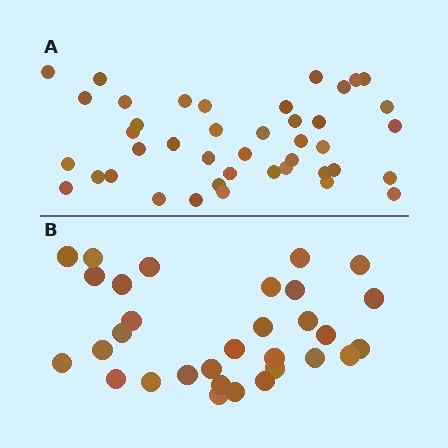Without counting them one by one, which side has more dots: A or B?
Region A (the top region) has more dots.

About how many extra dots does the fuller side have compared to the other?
Region A has roughly 12 or so more dots than region B.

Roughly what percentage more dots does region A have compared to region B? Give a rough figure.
About 35% more.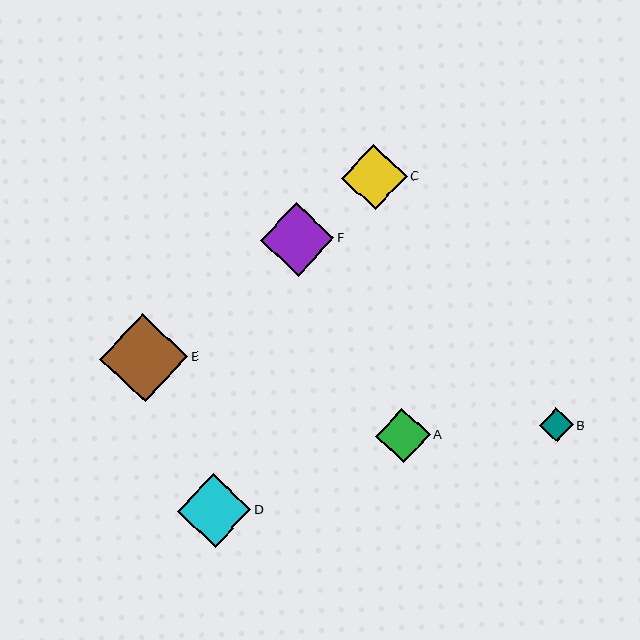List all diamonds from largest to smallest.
From largest to smallest: E, D, F, C, A, B.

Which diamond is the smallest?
Diamond B is the smallest with a size of approximately 34 pixels.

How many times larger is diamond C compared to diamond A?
Diamond C is approximately 1.2 times the size of diamond A.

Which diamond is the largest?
Diamond E is the largest with a size of approximately 89 pixels.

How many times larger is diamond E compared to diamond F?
Diamond E is approximately 1.2 times the size of diamond F.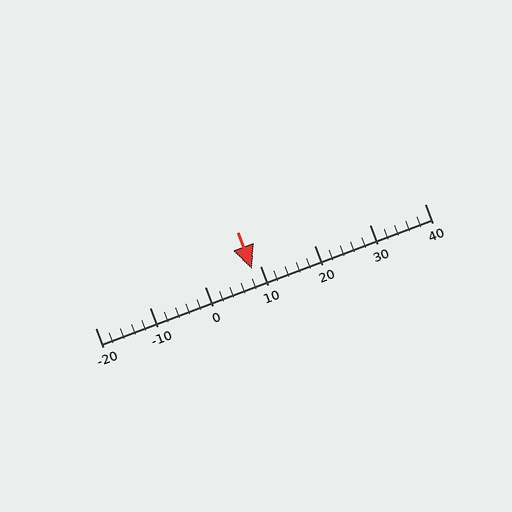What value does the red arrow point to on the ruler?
The red arrow points to approximately 8.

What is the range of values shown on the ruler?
The ruler shows values from -20 to 40.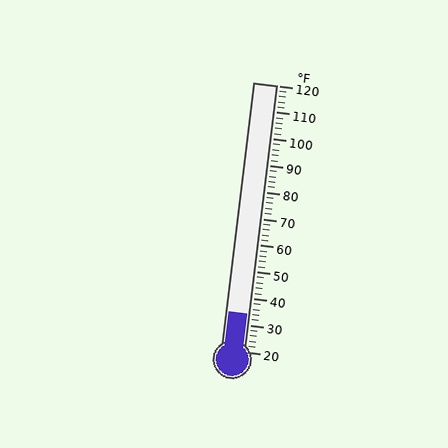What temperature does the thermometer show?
The thermometer shows approximately 34°F.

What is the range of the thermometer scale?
The thermometer scale ranges from 20°F to 120°F.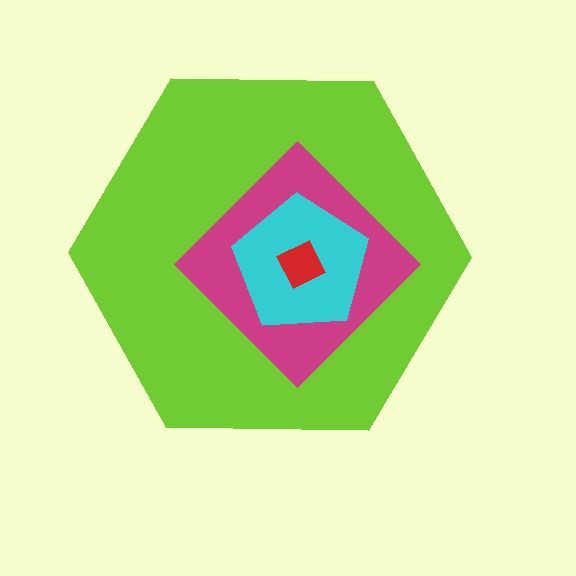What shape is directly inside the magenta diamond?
The cyan pentagon.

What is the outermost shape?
The lime hexagon.